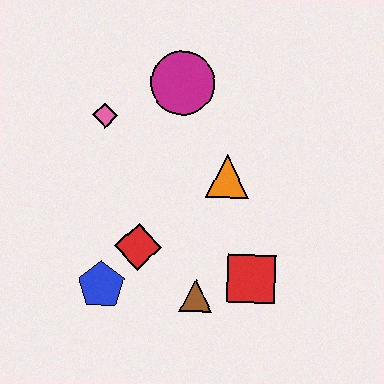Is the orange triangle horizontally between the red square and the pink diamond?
Yes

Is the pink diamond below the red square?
No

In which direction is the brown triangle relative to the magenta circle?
The brown triangle is below the magenta circle.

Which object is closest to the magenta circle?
The pink diamond is closest to the magenta circle.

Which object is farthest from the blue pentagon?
The magenta circle is farthest from the blue pentagon.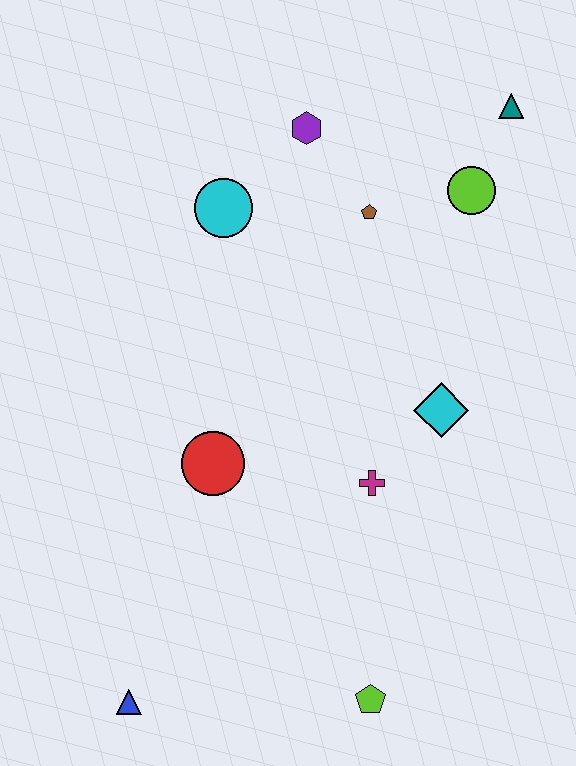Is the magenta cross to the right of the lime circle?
No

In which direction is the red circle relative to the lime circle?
The red circle is below the lime circle.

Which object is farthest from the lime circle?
The blue triangle is farthest from the lime circle.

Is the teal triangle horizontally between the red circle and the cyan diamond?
No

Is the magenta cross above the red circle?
No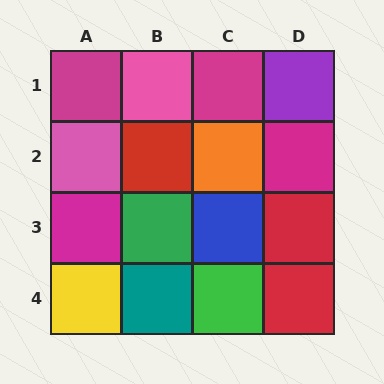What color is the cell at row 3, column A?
Magenta.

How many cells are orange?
1 cell is orange.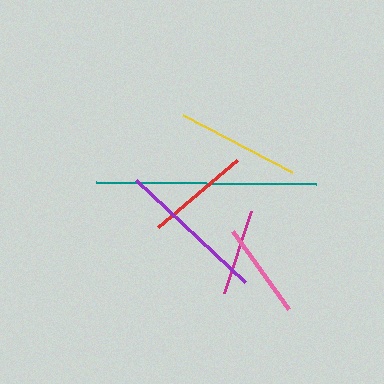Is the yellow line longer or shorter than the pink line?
The yellow line is longer than the pink line.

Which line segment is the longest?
The teal line is the longest at approximately 220 pixels.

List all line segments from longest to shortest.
From longest to shortest: teal, purple, yellow, red, pink, magenta.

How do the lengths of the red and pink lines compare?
The red and pink lines are approximately the same length.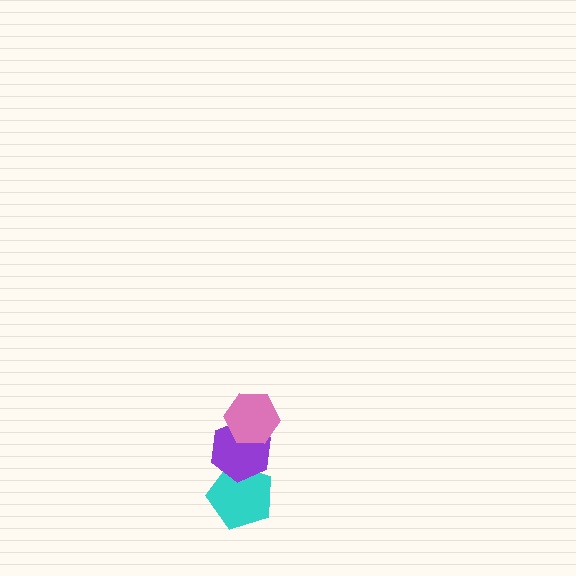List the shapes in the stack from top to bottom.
From top to bottom: the pink hexagon, the purple hexagon, the cyan pentagon.